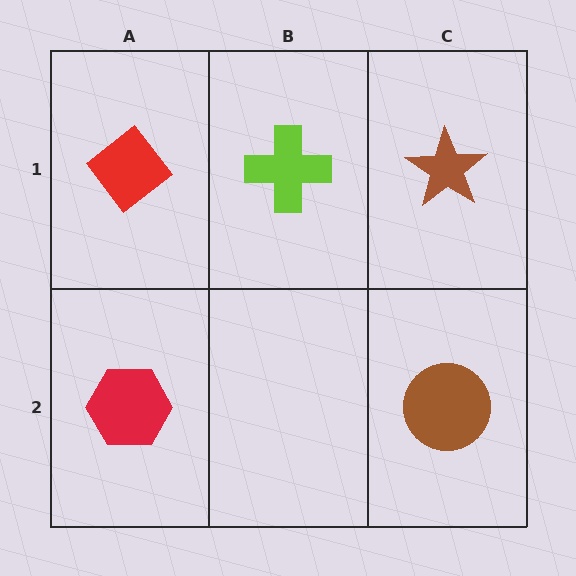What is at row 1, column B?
A lime cross.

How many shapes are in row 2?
2 shapes.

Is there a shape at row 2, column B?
No, that cell is empty.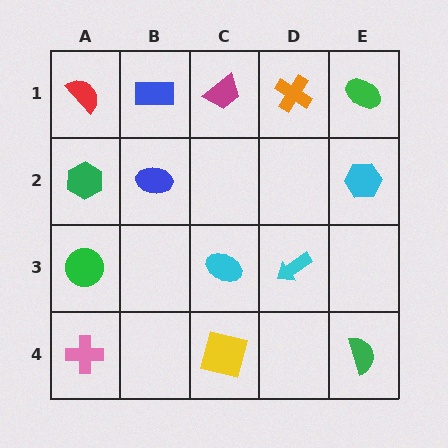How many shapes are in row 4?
3 shapes.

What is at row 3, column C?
A cyan ellipse.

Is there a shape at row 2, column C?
No, that cell is empty.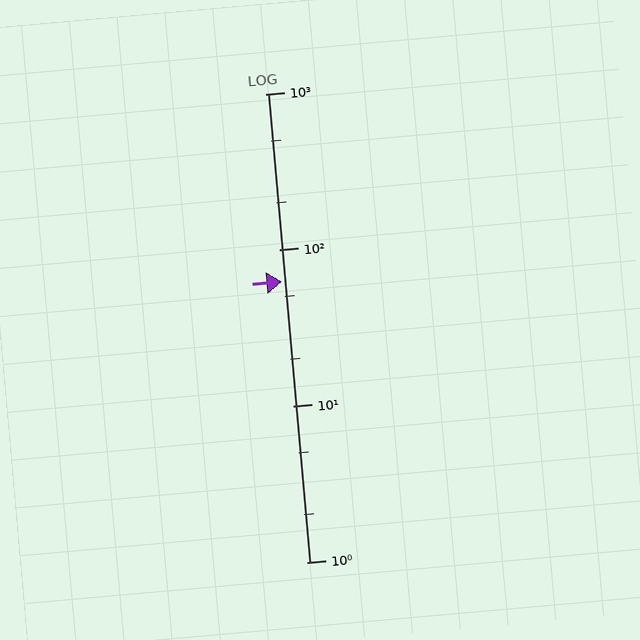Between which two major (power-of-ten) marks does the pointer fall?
The pointer is between 10 and 100.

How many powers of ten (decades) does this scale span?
The scale spans 3 decades, from 1 to 1000.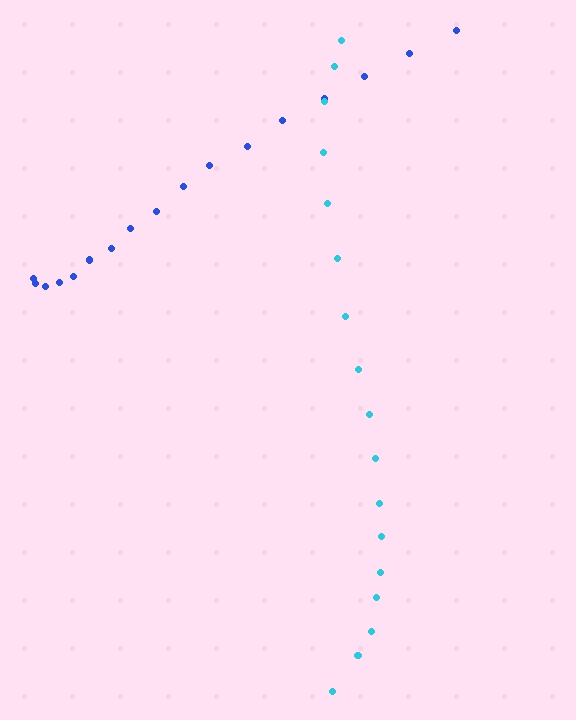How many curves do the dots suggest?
There are 2 distinct paths.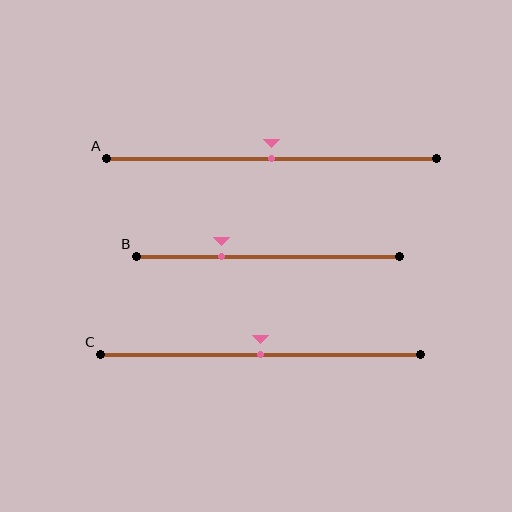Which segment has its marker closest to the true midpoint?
Segment A has its marker closest to the true midpoint.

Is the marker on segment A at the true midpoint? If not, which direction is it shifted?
Yes, the marker on segment A is at the true midpoint.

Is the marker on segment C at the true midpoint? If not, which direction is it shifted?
Yes, the marker on segment C is at the true midpoint.